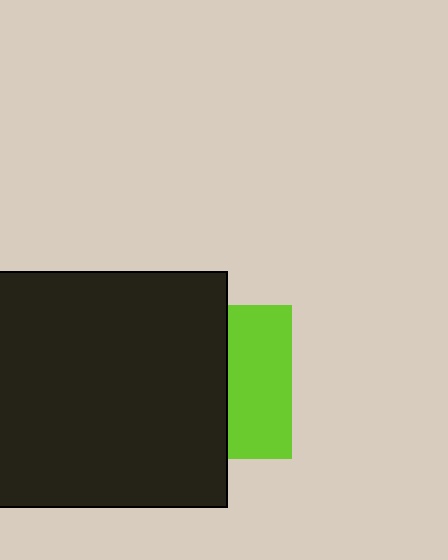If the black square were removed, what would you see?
You would see the complete lime square.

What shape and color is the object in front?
The object in front is a black square.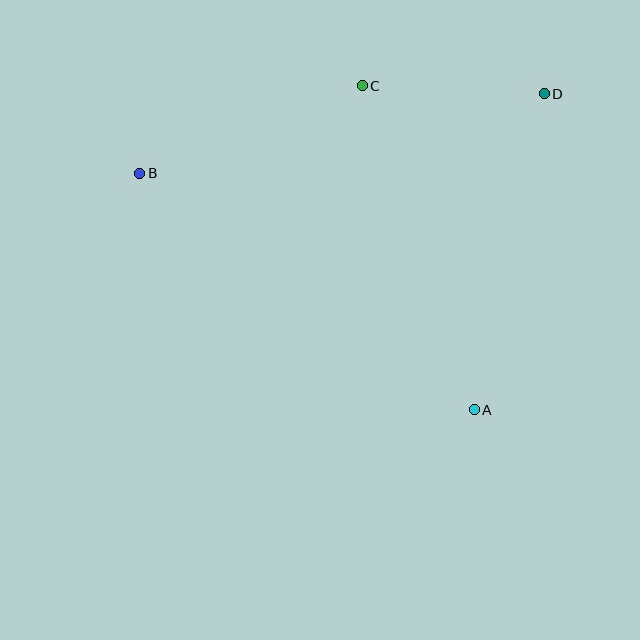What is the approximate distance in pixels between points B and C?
The distance between B and C is approximately 239 pixels.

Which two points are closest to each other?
Points C and D are closest to each other.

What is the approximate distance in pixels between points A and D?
The distance between A and D is approximately 324 pixels.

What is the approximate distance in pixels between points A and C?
The distance between A and C is approximately 343 pixels.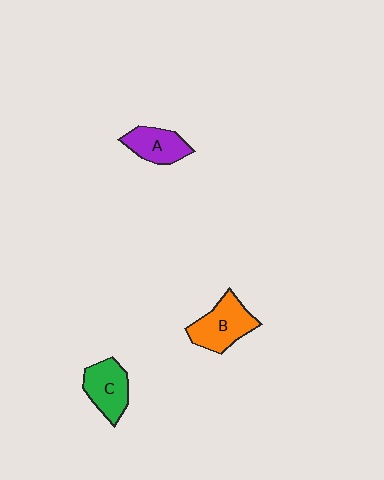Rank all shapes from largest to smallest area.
From largest to smallest: B (orange), C (green), A (purple).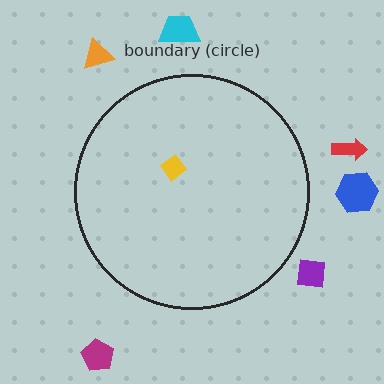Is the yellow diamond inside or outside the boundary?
Inside.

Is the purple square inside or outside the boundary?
Outside.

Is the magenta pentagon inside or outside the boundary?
Outside.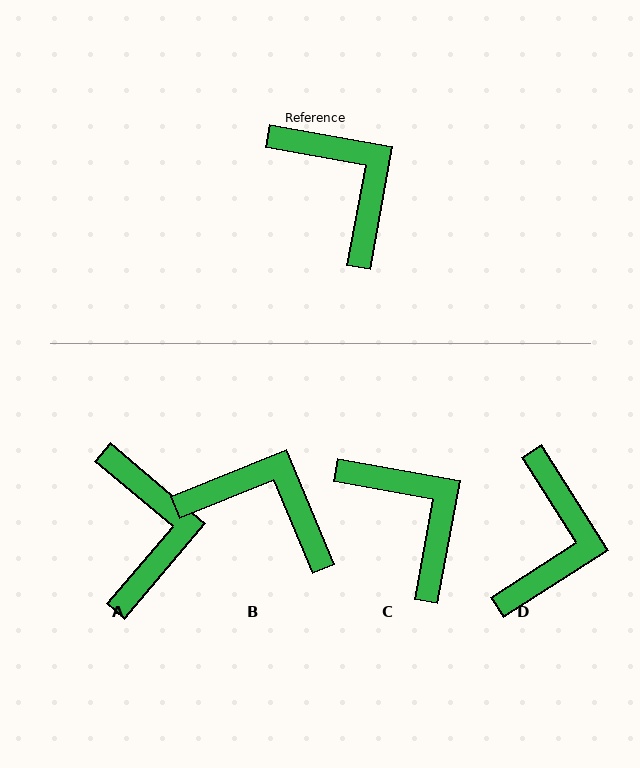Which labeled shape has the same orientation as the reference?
C.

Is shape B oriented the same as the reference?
No, it is off by about 33 degrees.